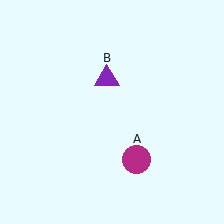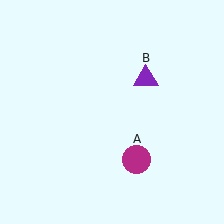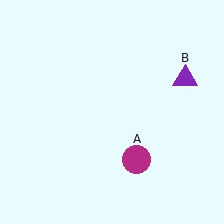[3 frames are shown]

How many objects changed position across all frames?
1 object changed position: purple triangle (object B).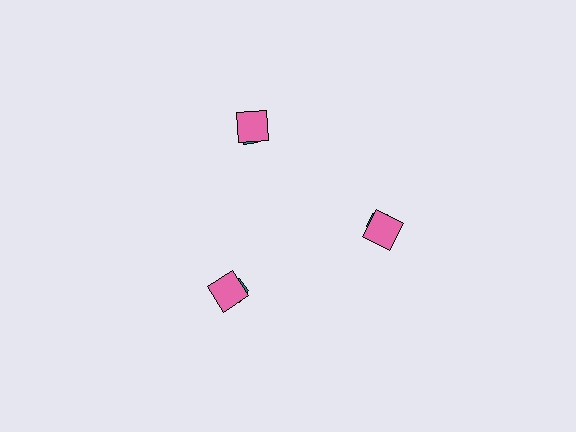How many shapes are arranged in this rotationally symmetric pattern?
There are 6 shapes, arranged in 3 groups of 2.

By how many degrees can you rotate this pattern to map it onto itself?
The pattern maps onto itself every 120 degrees of rotation.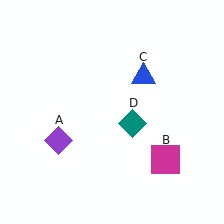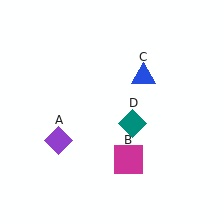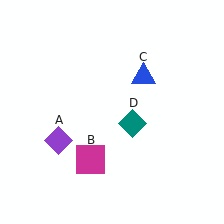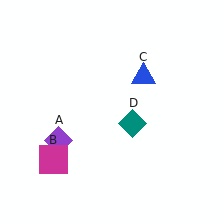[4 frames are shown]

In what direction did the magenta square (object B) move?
The magenta square (object B) moved left.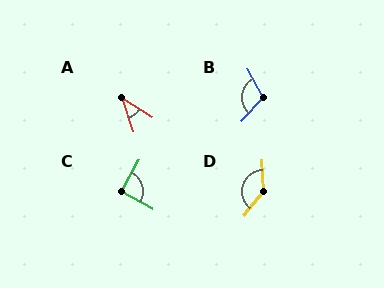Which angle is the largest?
D, at approximately 139 degrees.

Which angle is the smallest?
A, at approximately 39 degrees.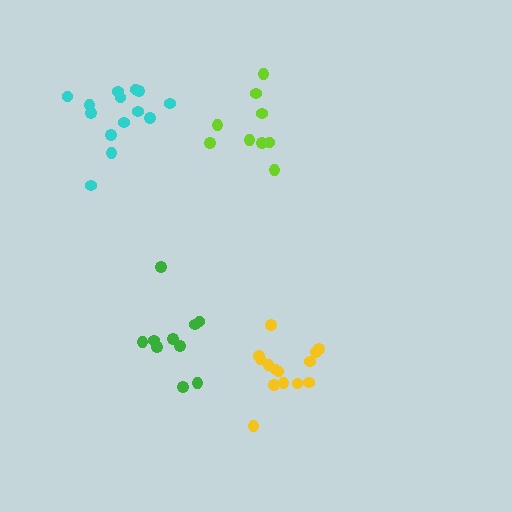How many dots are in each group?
Group 1: 14 dots, Group 2: 14 dots, Group 3: 9 dots, Group 4: 10 dots (47 total).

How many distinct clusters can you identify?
There are 4 distinct clusters.